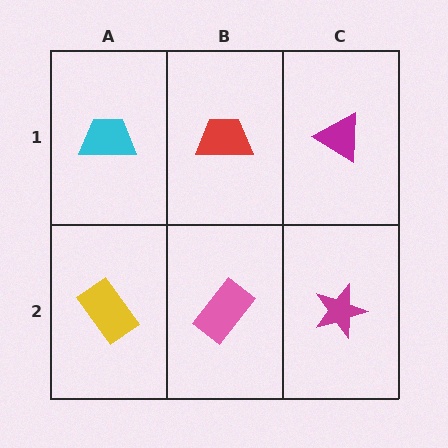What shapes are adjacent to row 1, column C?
A magenta star (row 2, column C), a red trapezoid (row 1, column B).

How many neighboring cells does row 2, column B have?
3.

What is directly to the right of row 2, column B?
A magenta star.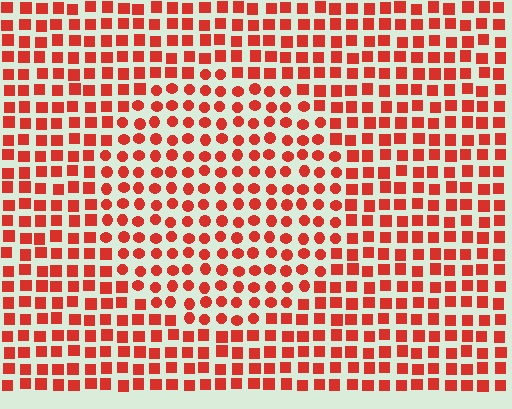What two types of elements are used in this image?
The image uses circles inside the circle region and squares outside it.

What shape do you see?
I see a circle.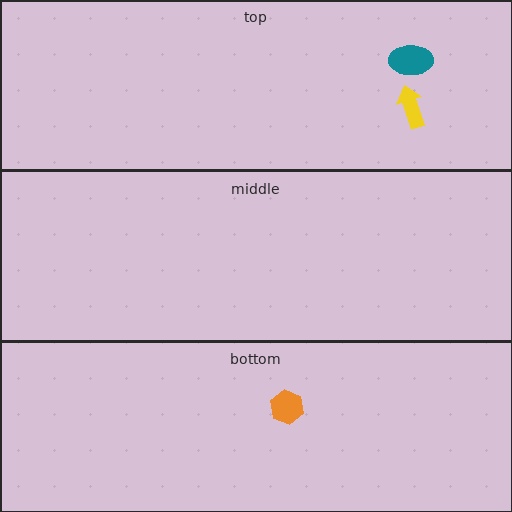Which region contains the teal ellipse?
The top region.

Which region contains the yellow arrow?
The top region.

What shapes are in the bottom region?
The orange hexagon.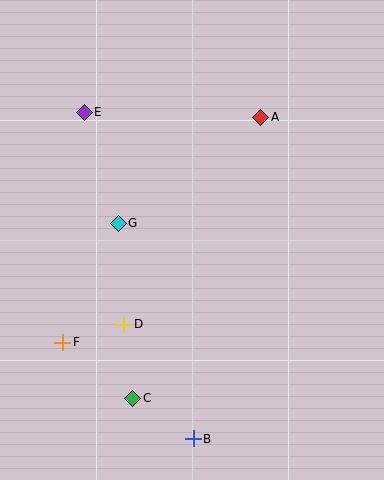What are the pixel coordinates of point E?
Point E is at (84, 112).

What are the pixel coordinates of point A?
Point A is at (261, 117).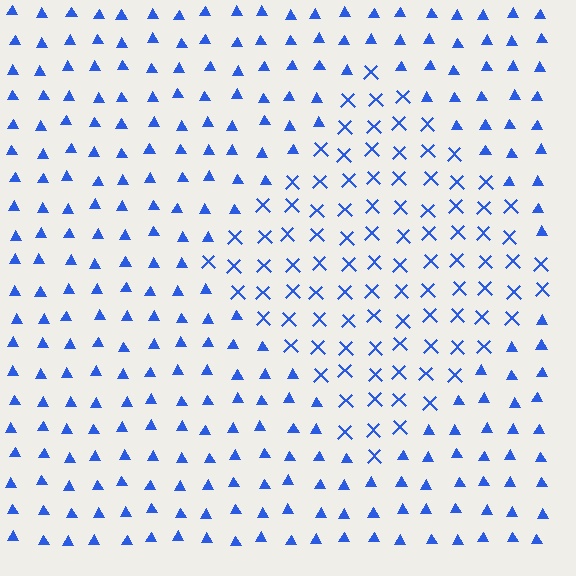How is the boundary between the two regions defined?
The boundary is defined by a change in element shape: X marks inside vs. triangles outside. All elements share the same color and spacing.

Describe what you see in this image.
The image is filled with small blue elements arranged in a uniform grid. A diamond-shaped region contains X marks, while the surrounding area contains triangles. The boundary is defined purely by the change in element shape.